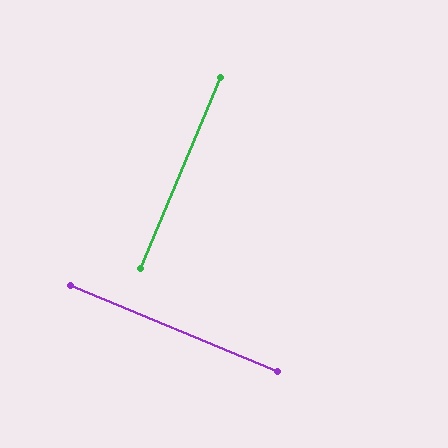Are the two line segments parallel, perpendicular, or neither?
Perpendicular — they meet at approximately 90°.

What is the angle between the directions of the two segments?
Approximately 90 degrees.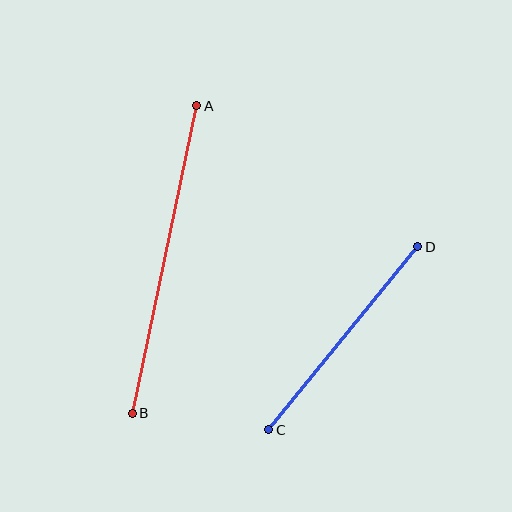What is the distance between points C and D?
The distance is approximately 236 pixels.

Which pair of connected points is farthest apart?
Points A and B are farthest apart.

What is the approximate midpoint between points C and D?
The midpoint is at approximately (343, 338) pixels.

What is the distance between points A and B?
The distance is approximately 315 pixels.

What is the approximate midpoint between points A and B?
The midpoint is at approximately (165, 259) pixels.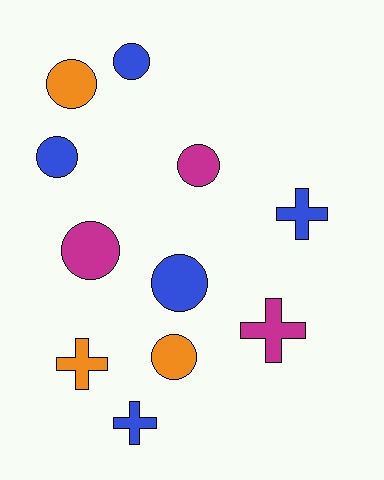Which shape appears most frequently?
Circle, with 7 objects.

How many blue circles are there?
There are 3 blue circles.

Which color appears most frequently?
Blue, with 5 objects.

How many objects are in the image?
There are 11 objects.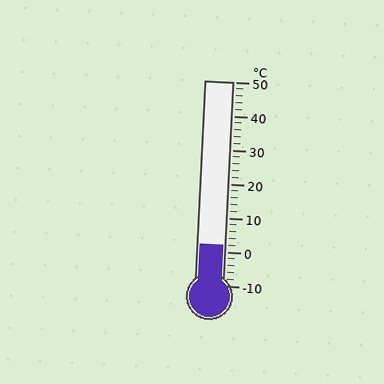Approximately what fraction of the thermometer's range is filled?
The thermometer is filled to approximately 20% of its range.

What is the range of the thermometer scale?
The thermometer scale ranges from -10°C to 50°C.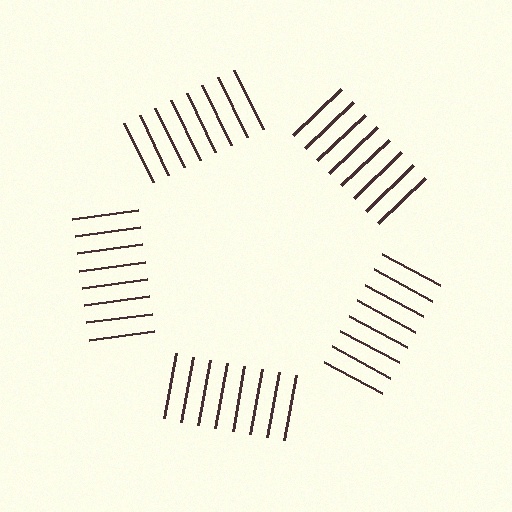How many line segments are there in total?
40 — 8 along each of the 5 edges.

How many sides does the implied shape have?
5 sides — the line-ends trace a pentagon.